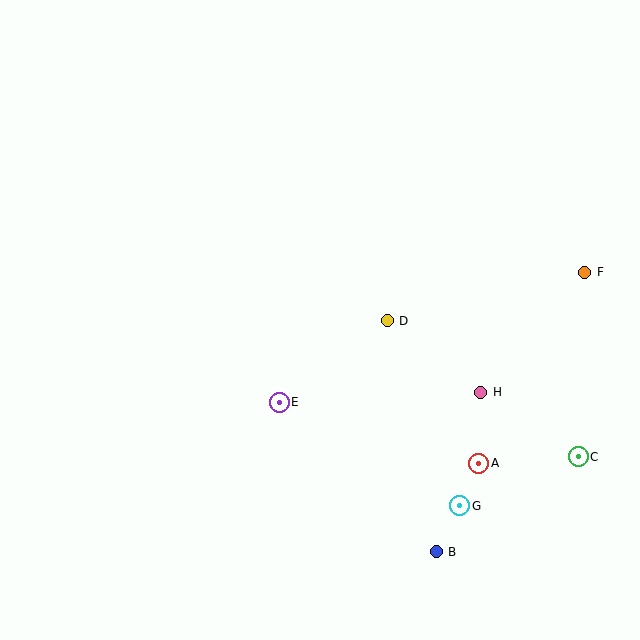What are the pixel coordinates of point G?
Point G is at (460, 506).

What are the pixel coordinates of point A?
Point A is at (479, 463).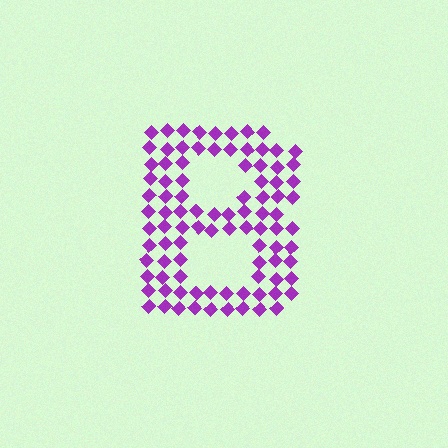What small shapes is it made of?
It is made of small diamonds.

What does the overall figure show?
The overall figure shows the letter B.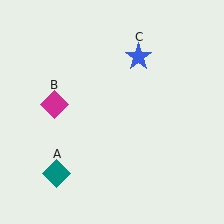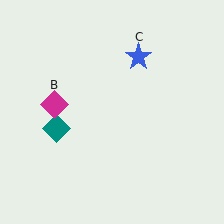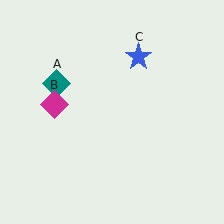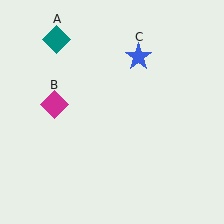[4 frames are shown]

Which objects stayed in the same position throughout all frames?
Magenta diamond (object B) and blue star (object C) remained stationary.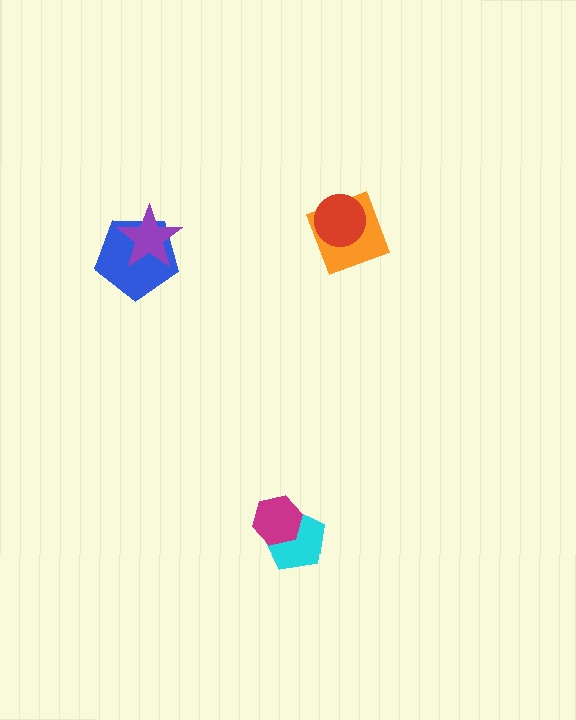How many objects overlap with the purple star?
1 object overlaps with the purple star.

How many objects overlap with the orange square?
1 object overlaps with the orange square.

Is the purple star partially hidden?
No, no other shape covers it.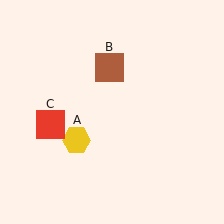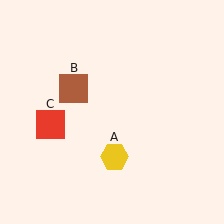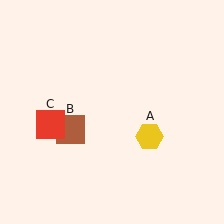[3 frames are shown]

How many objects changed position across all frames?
2 objects changed position: yellow hexagon (object A), brown square (object B).